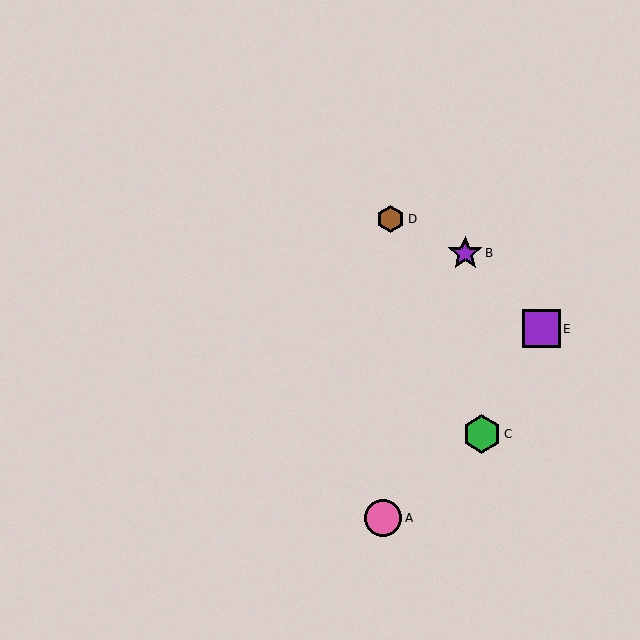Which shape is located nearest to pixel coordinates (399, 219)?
The brown hexagon (labeled D) at (391, 219) is nearest to that location.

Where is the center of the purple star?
The center of the purple star is at (465, 253).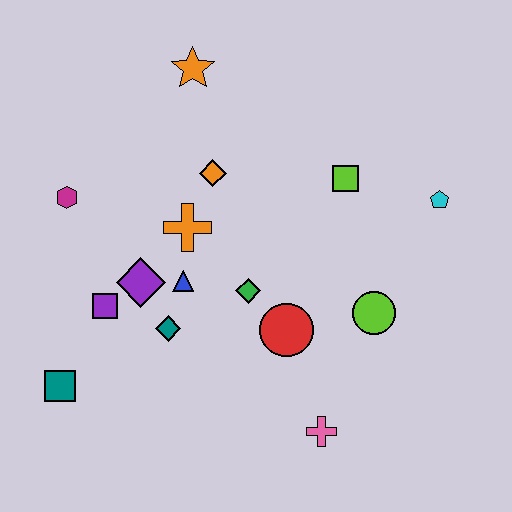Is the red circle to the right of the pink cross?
No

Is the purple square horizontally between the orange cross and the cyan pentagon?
No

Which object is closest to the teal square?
The purple square is closest to the teal square.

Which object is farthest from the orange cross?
The cyan pentagon is farthest from the orange cross.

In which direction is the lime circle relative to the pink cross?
The lime circle is above the pink cross.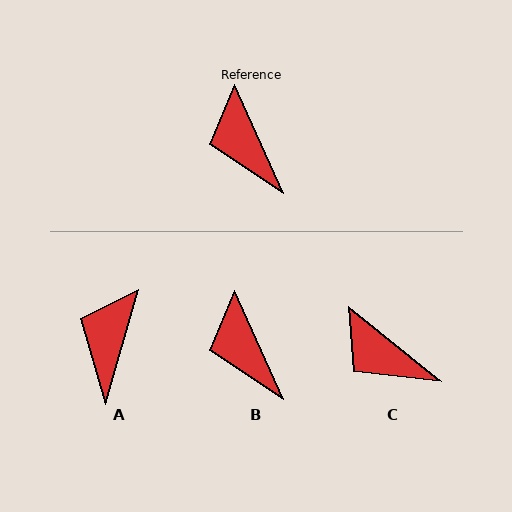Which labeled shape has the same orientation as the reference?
B.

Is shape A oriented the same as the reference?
No, it is off by about 41 degrees.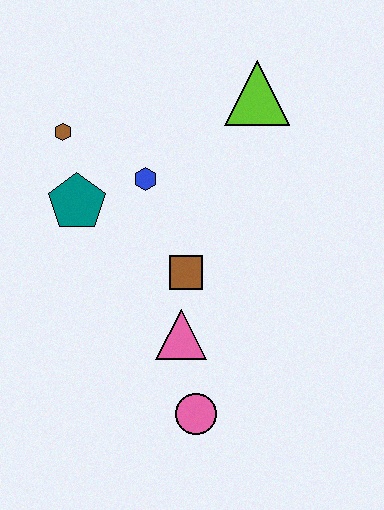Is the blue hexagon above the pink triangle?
Yes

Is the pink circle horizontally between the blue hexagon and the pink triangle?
No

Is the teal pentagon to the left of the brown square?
Yes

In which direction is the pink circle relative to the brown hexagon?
The pink circle is below the brown hexagon.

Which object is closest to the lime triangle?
The blue hexagon is closest to the lime triangle.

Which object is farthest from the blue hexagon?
The pink circle is farthest from the blue hexagon.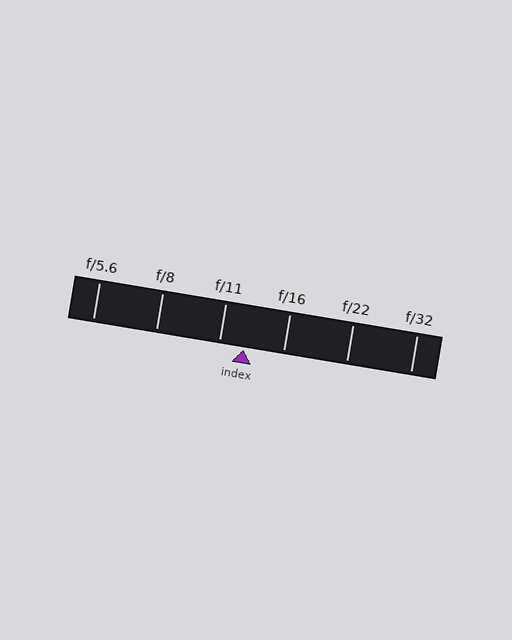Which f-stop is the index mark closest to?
The index mark is closest to f/11.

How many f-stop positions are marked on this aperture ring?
There are 6 f-stop positions marked.